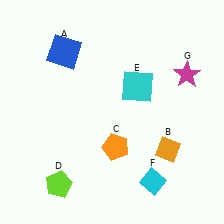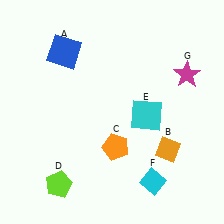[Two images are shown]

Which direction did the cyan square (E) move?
The cyan square (E) moved down.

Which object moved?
The cyan square (E) moved down.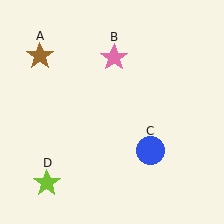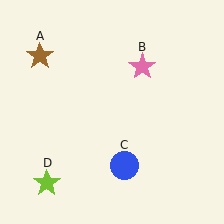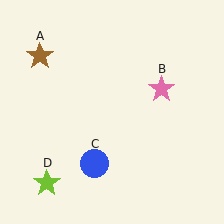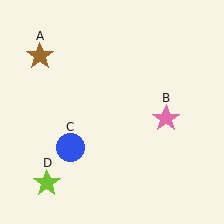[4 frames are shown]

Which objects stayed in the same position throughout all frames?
Brown star (object A) and lime star (object D) remained stationary.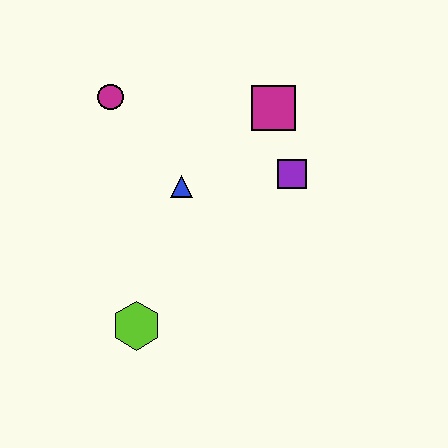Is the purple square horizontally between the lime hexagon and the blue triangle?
No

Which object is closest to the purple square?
The magenta square is closest to the purple square.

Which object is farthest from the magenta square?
The lime hexagon is farthest from the magenta square.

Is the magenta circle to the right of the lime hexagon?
No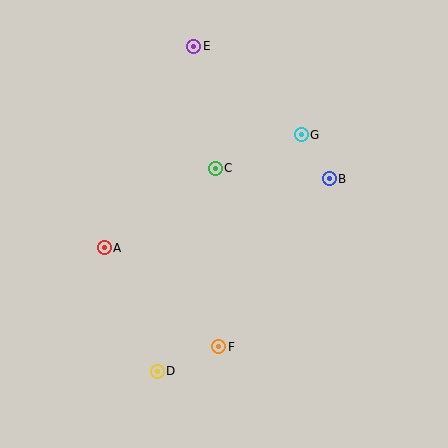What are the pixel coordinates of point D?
Point D is at (157, 371).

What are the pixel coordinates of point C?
Point C is at (215, 168).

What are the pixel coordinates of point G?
Point G is at (301, 135).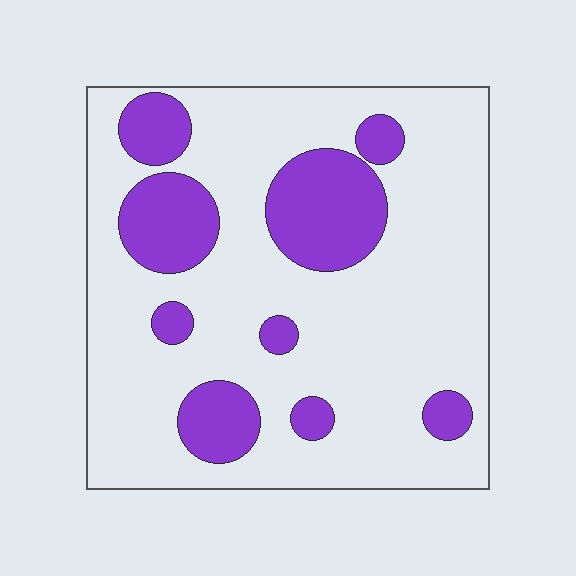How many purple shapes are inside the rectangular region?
9.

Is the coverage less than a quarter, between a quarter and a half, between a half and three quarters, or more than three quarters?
Less than a quarter.